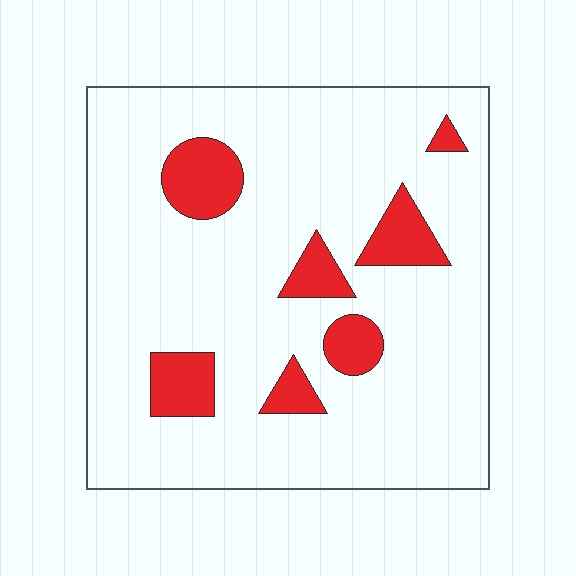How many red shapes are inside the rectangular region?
7.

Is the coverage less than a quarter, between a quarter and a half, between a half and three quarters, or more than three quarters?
Less than a quarter.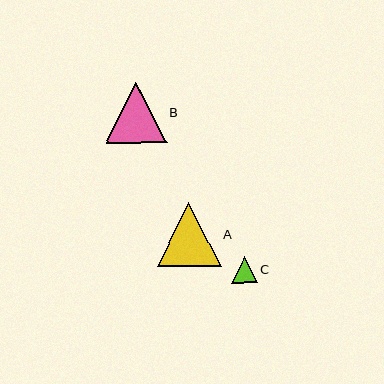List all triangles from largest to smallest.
From largest to smallest: A, B, C.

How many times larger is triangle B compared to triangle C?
Triangle B is approximately 2.4 times the size of triangle C.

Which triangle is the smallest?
Triangle C is the smallest with a size of approximately 26 pixels.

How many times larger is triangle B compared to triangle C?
Triangle B is approximately 2.4 times the size of triangle C.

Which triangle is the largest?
Triangle A is the largest with a size of approximately 64 pixels.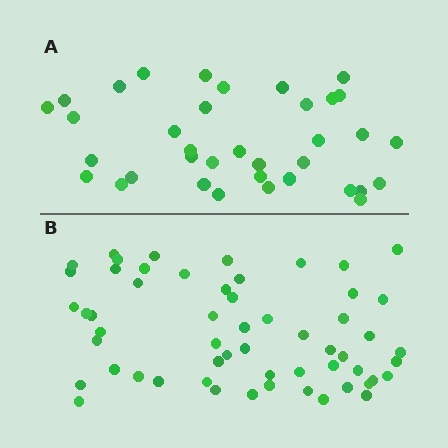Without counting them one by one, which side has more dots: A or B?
Region B (the bottom region) has more dots.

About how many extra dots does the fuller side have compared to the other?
Region B has approximately 20 more dots than region A.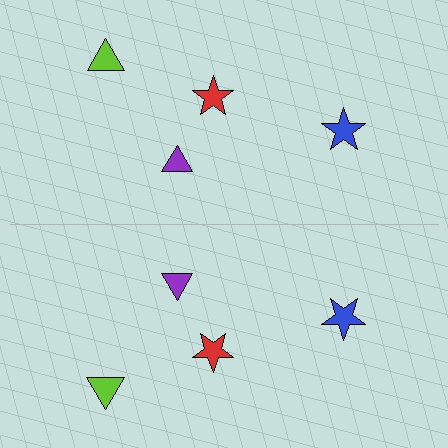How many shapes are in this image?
There are 8 shapes in this image.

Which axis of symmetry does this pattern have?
The pattern has a horizontal axis of symmetry running through the center of the image.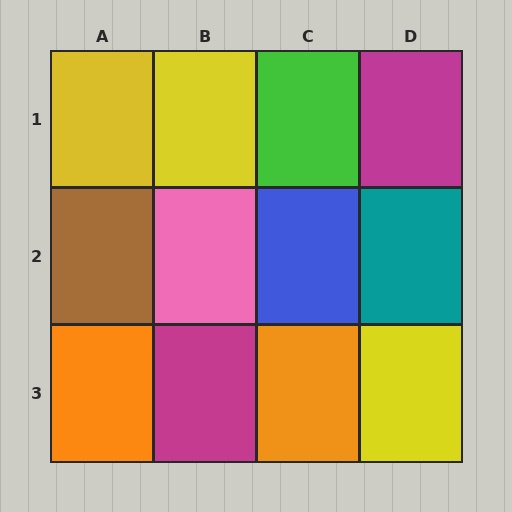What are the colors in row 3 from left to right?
Orange, magenta, orange, yellow.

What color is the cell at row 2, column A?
Brown.